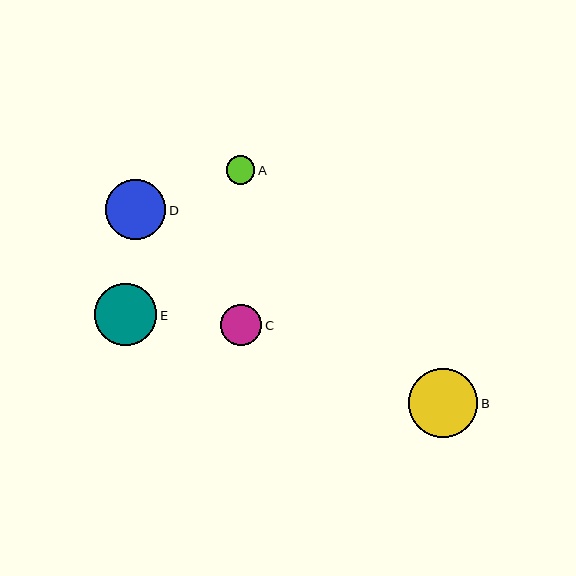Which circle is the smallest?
Circle A is the smallest with a size of approximately 29 pixels.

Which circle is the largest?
Circle B is the largest with a size of approximately 69 pixels.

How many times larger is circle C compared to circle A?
Circle C is approximately 1.4 times the size of circle A.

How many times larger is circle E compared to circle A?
Circle E is approximately 2.2 times the size of circle A.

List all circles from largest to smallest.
From largest to smallest: B, E, D, C, A.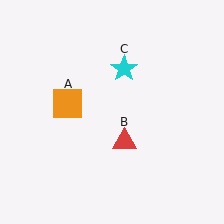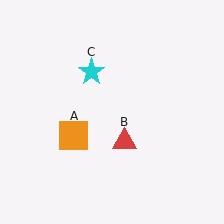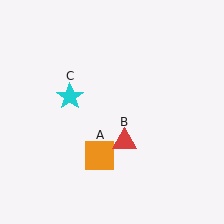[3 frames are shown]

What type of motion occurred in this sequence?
The orange square (object A), cyan star (object C) rotated counterclockwise around the center of the scene.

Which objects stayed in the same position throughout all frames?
Red triangle (object B) remained stationary.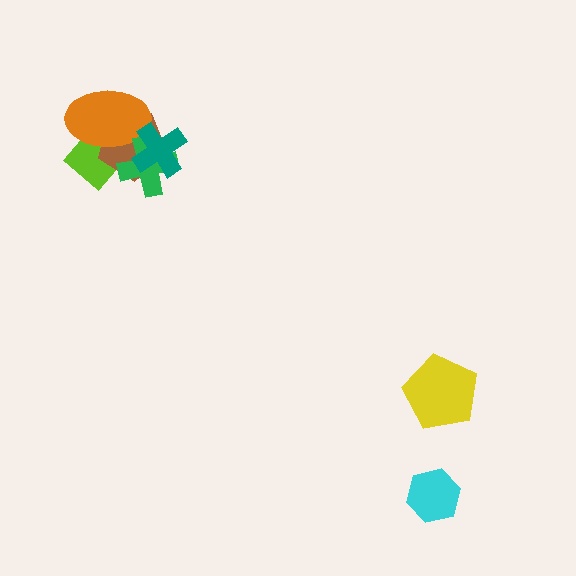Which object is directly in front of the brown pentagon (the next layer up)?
The orange ellipse is directly in front of the brown pentagon.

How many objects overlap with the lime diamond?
3 objects overlap with the lime diamond.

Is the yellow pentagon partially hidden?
No, no other shape covers it.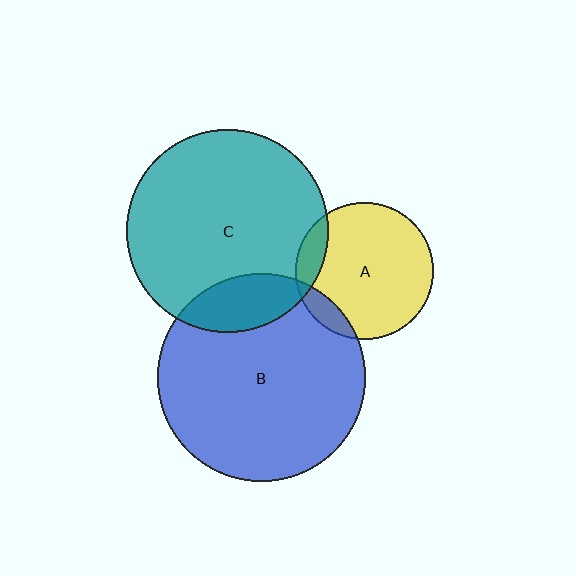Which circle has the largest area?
Circle B (blue).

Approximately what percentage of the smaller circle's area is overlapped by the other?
Approximately 10%.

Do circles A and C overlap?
Yes.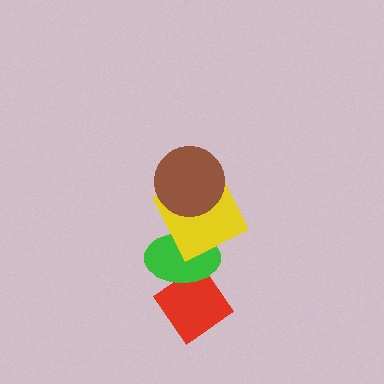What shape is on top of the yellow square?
The brown circle is on top of the yellow square.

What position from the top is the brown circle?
The brown circle is 1st from the top.